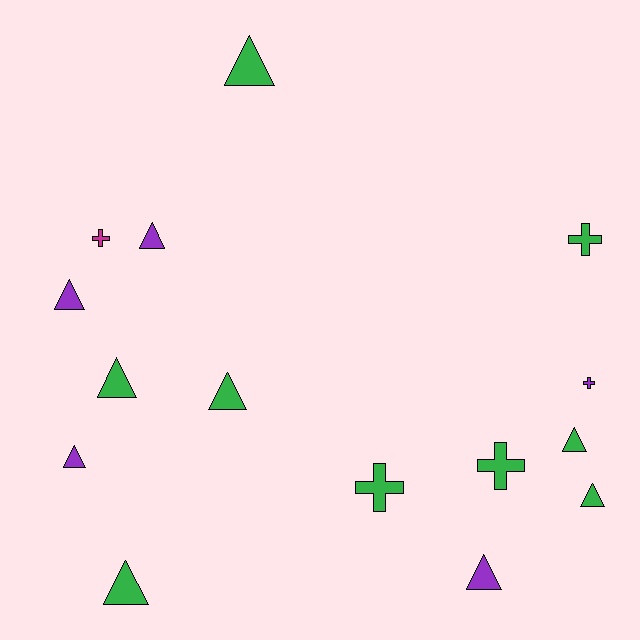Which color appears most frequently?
Green, with 9 objects.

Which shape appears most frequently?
Triangle, with 10 objects.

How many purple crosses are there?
There is 1 purple cross.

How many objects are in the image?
There are 15 objects.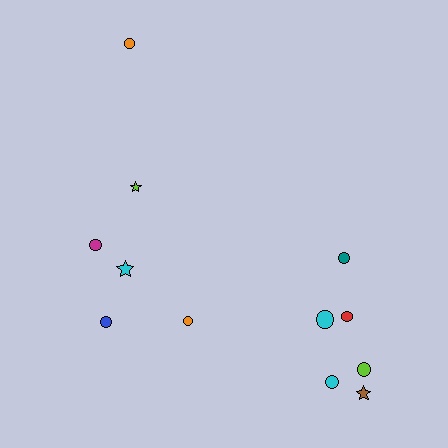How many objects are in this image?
There are 12 objects.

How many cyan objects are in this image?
There are 3 cyan objects.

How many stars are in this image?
There are 3 stars.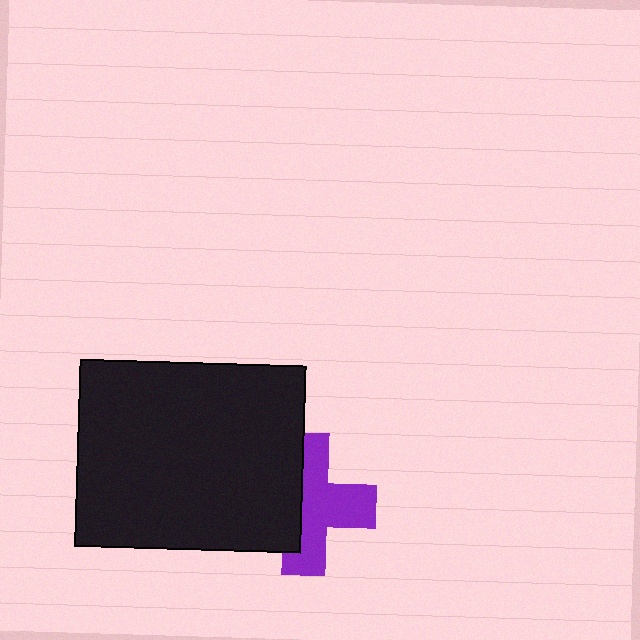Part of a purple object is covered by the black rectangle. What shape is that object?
It is a cross.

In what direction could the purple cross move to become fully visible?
The purple cross could move right. That would shift it out from behind the black rectangle entirely.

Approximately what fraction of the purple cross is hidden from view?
Roughly 41% of the purple cross is hidden behind the black rectangle.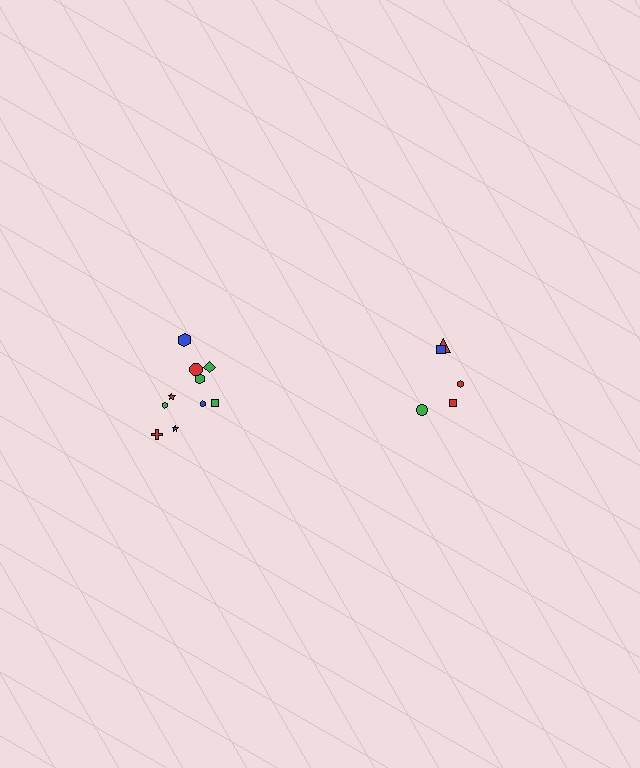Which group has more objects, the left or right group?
The left group.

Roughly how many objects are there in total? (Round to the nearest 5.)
Roughly 15 objects in total.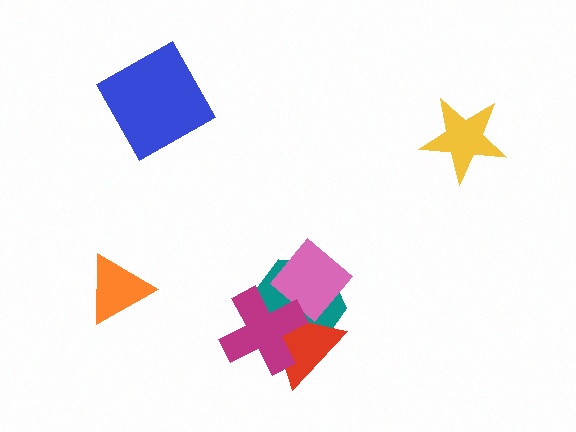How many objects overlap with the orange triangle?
0 objects overlap with the orange triangle.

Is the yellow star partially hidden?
No, no other shape covers it.